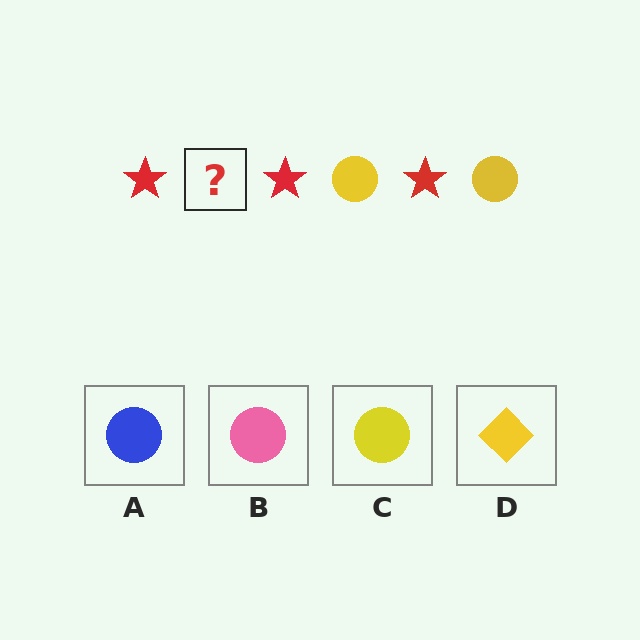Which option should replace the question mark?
Option C.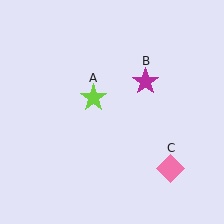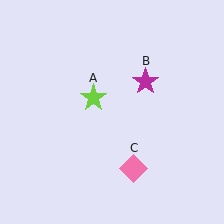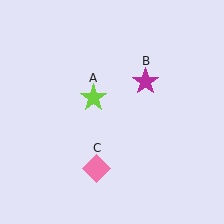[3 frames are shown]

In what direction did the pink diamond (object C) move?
The pink diamond (object C) moved left.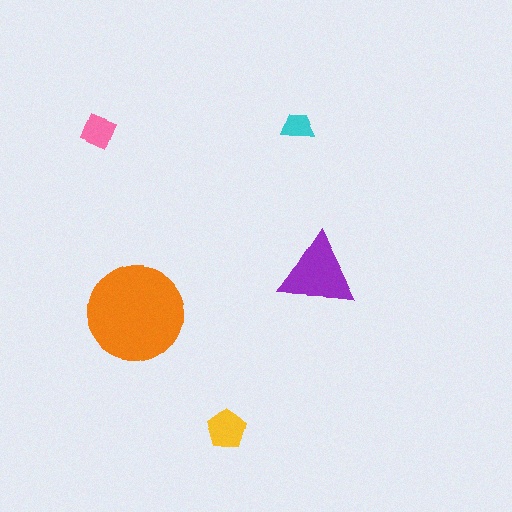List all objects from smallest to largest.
The cyan trapezoid, the pink diamond, the yellow pentagon, the purple triangle, the orange circle.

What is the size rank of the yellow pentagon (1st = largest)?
3rd.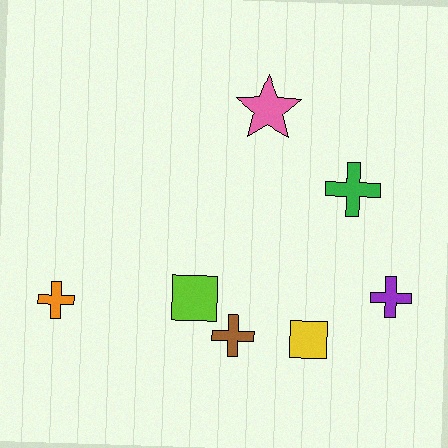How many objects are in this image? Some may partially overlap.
There are 7 objects.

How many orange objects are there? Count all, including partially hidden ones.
There is 1 orange object.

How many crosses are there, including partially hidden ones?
There are 4 crosses.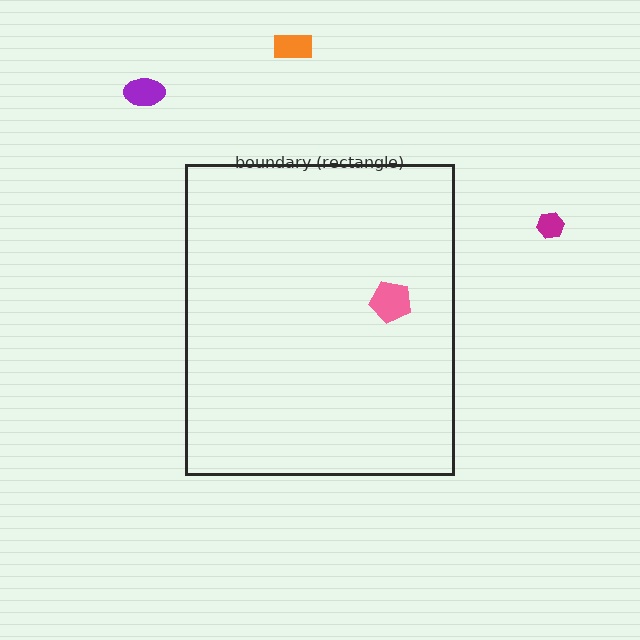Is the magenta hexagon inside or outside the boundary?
Outside.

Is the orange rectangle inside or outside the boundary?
Outside.